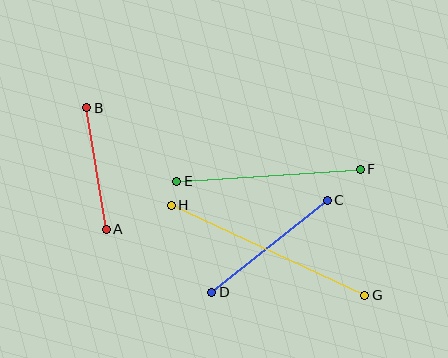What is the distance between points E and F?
The distance is approximately 184 pixels.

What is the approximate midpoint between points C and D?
The midpoint is at approximately (270, 246) pixels.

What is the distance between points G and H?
The distance is approximately 214 pixels.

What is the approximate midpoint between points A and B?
The midpoint is at approximately (97, 168) pixels.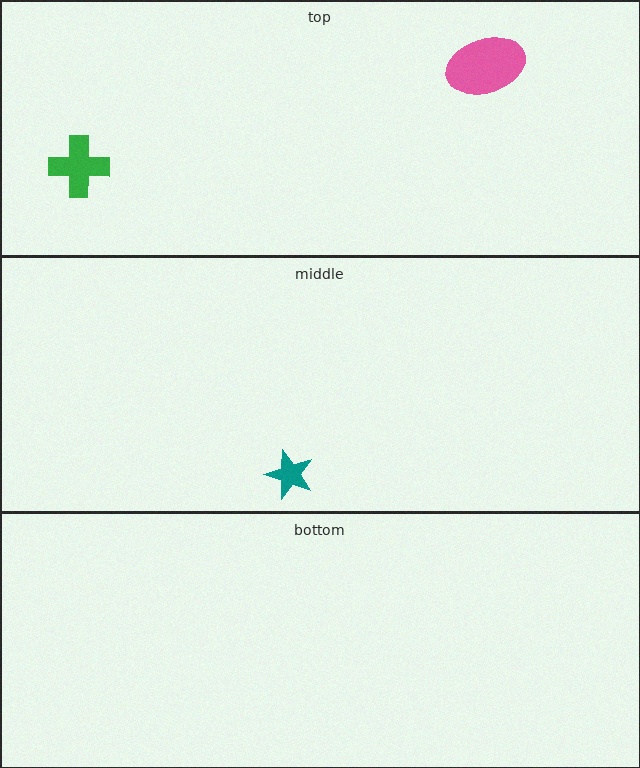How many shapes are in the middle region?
1.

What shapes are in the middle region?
The teal star.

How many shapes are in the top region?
2.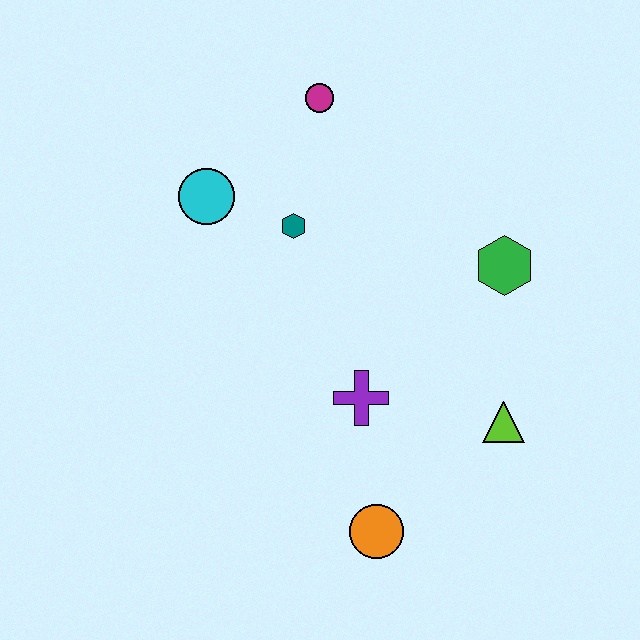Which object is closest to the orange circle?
The purple cross is closest to the orange circle.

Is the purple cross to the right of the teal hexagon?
Yes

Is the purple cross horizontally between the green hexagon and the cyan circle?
Yes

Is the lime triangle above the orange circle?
Yes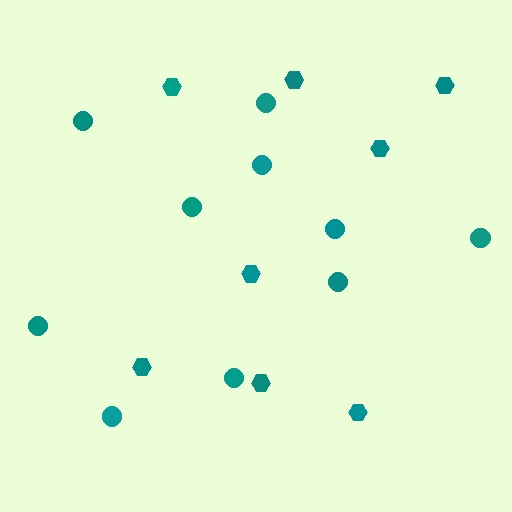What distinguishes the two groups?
There are 2 groups: one group of circles (10) and one group of hexagons (8).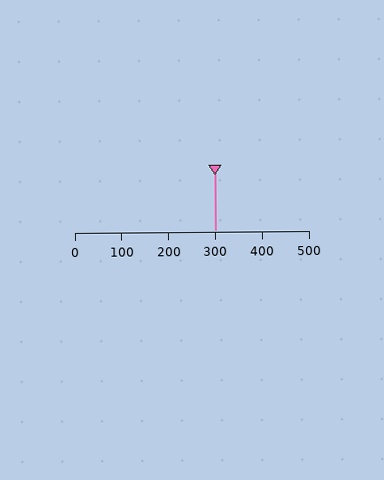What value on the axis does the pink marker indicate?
The marker indicates approximately 300.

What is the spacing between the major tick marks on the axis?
The major ticks are spaced 100 apart.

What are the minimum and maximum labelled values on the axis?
The axis runs from 0 to 500.